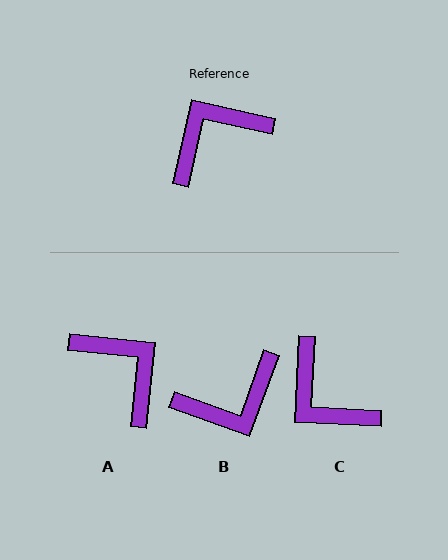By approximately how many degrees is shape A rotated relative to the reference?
Approximately 83 degrees clockwise.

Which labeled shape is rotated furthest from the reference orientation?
B, about 173 degrees away.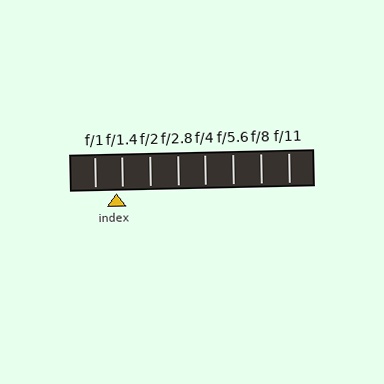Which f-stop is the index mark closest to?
The index mark is closest to f/1.4.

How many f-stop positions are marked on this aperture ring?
There are 8 f-stop positions marked.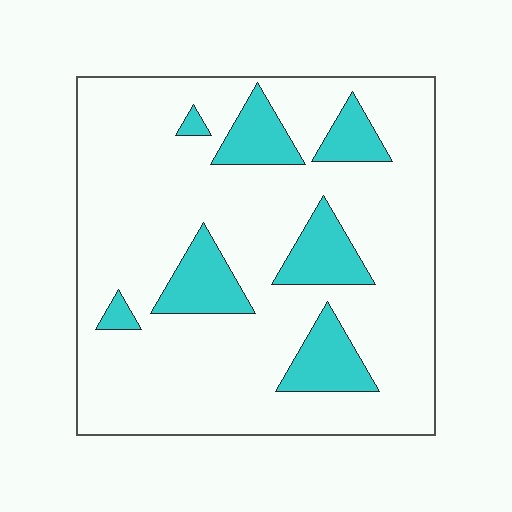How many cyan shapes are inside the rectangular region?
7.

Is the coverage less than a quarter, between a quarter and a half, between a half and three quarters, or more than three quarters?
Less than a quarter.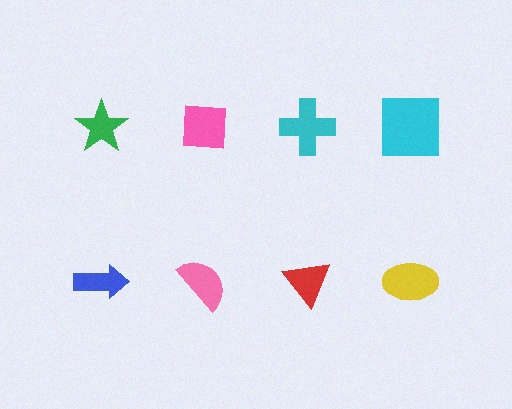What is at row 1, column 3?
A cyan cross.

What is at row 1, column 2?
A pink square.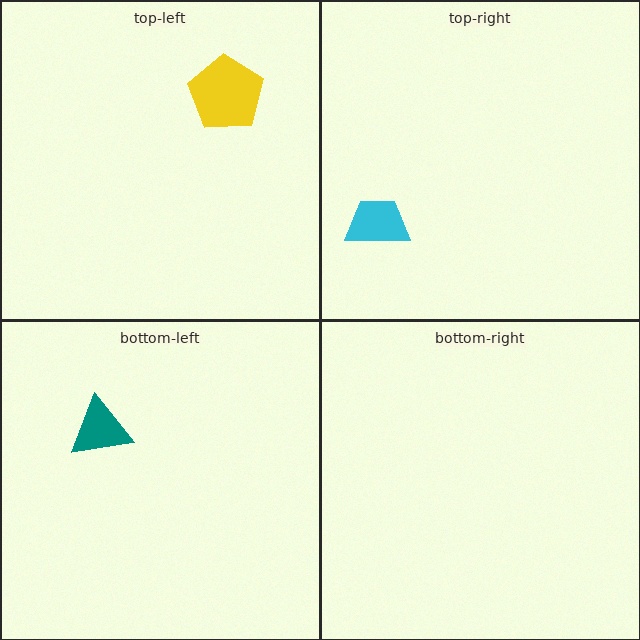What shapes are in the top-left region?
The yellow pentagon.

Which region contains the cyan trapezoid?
The top-right region.